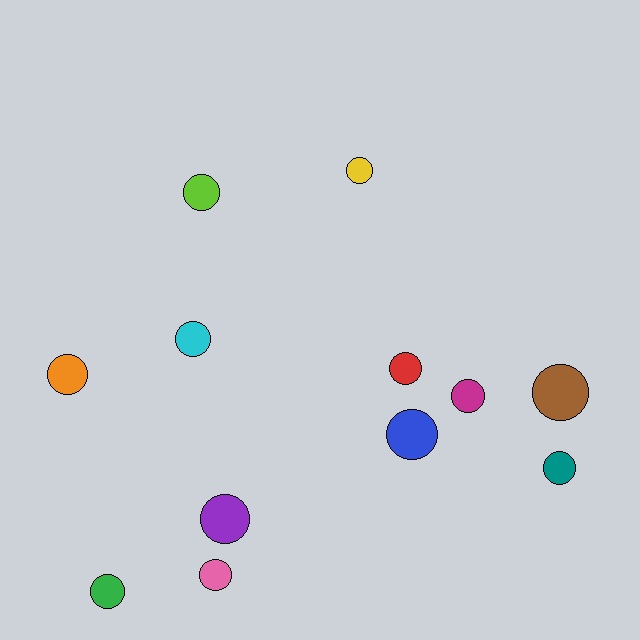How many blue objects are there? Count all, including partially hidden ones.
There is 1 blue object.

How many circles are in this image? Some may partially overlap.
There are 12 circles.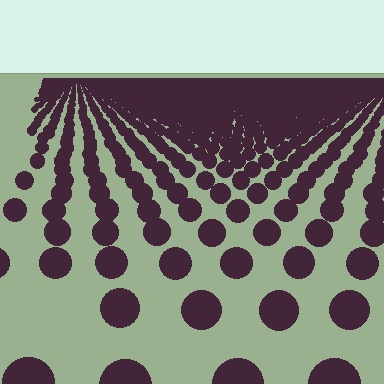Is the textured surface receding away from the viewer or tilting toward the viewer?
The surface is receding away from the viewer. Texture elements get smaller and denser toward the top.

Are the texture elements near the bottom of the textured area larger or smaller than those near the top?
Larger. Near the bottom, elements are closer to the viewer and appear at a bigger on-screen size.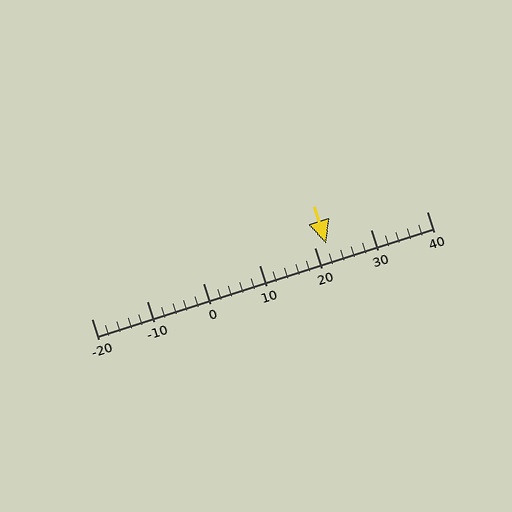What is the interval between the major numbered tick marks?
The major tick marks are spaced 10 units apart.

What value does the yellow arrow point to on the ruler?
The yellow arrow points to approximately 22.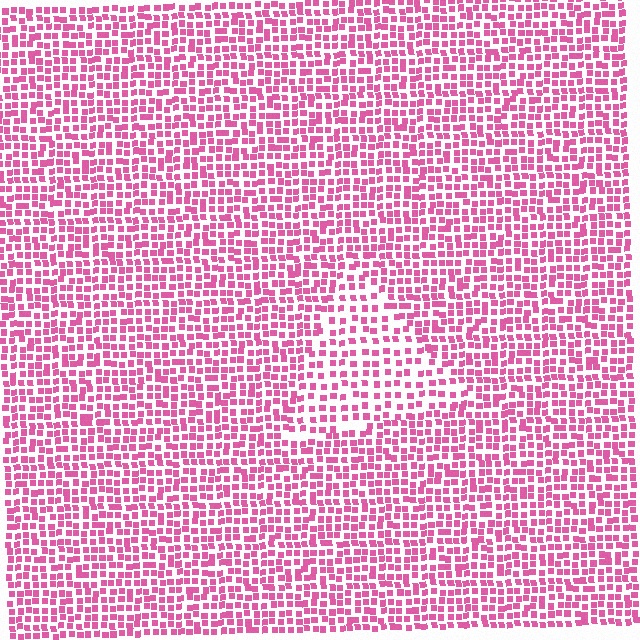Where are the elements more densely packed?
The elements are more densely packed outside the triangle boundary.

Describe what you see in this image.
The image contains small pink elements arranged at two different densities. A triangle-shaped region is visible where the elements are less densely packed than the surrounding area.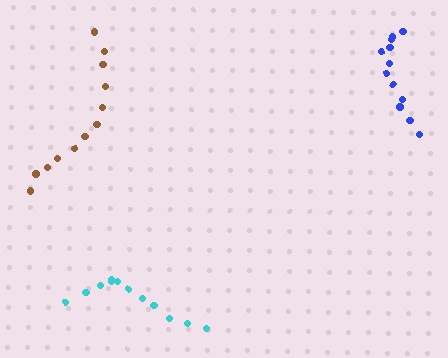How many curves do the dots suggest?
There are 3 distinct paths.